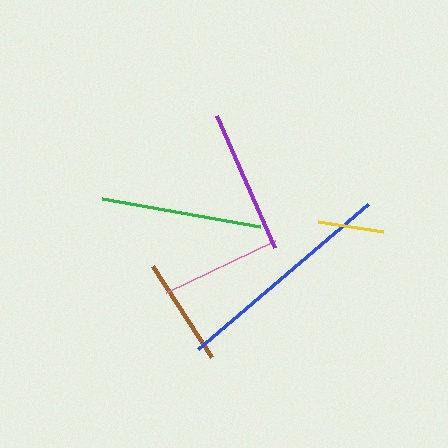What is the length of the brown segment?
The brown segment is approximately 109 pixels long.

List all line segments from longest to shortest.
From longest to shortest: blue, green, purple, pink, brown, yellow.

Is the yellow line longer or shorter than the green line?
The green line is longer than the yellow line.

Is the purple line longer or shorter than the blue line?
The blue line is longer than the purple line.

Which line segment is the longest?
The blue line is the longest at approximately 224 pixels.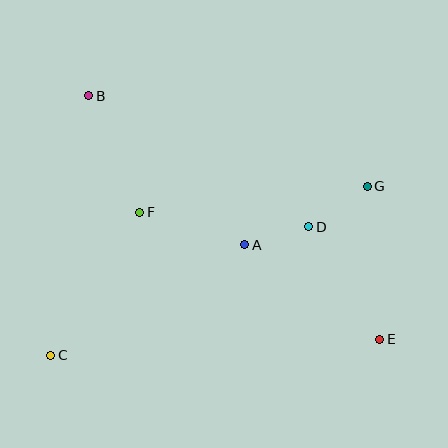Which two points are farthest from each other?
Points B and E are farthest from each other.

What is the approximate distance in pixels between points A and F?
The distance between A and F is approximately 110 pixels.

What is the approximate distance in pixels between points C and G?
The distance between C and G is approximately 359 pixels.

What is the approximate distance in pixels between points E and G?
The distance between E and G is approximately 153 pixels.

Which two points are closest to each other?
Points A and D are closest to each other.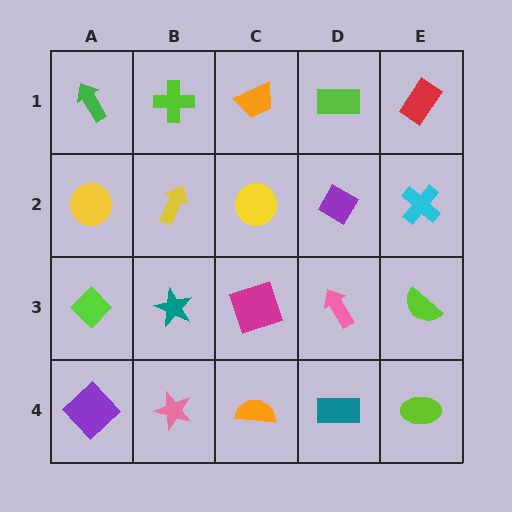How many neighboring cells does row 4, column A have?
2.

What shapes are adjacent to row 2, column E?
A red rectangle (row 1, column E), a lime semicircle (row 3, column E), a purple diamond (row 2, column D).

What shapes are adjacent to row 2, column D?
A lime rectangle (row 1, column D), a pink arrow (row 3, column D), a yellow circle (row 2, column C), a cyan cross (row 2, column E).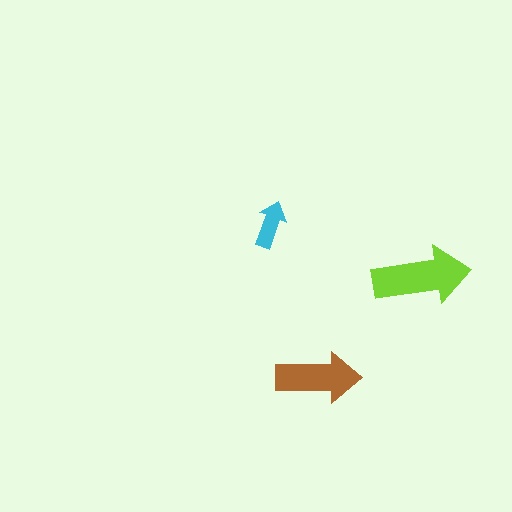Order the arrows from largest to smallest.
the lime one, the brown one, the cyan one.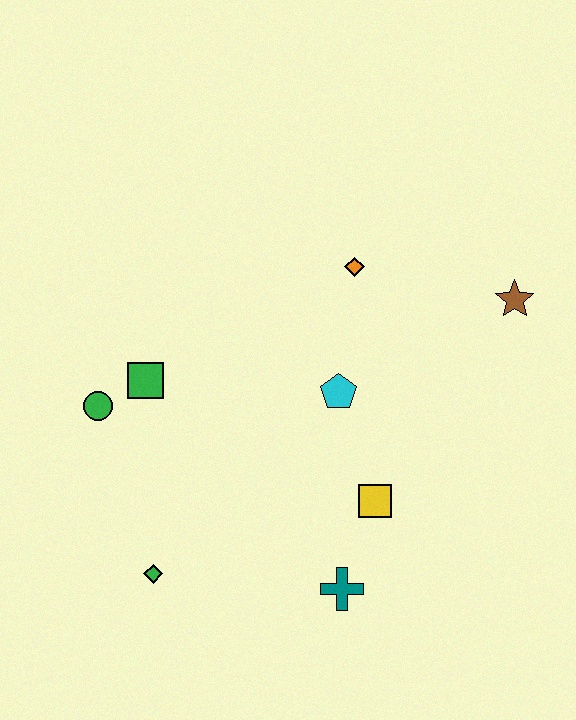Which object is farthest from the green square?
The brown star is farthest from the green square.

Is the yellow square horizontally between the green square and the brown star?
Yes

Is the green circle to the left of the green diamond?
Yes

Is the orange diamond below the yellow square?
No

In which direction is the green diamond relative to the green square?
The green diamond is below the green square.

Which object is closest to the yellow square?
The teal cross is closest to the yellow square.